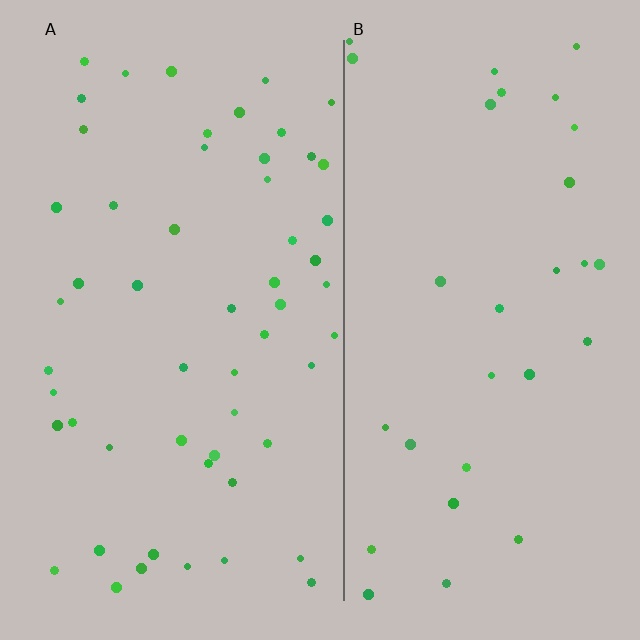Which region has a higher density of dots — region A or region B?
A (the left).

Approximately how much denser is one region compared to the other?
Approximately 1.8× — region A over region B.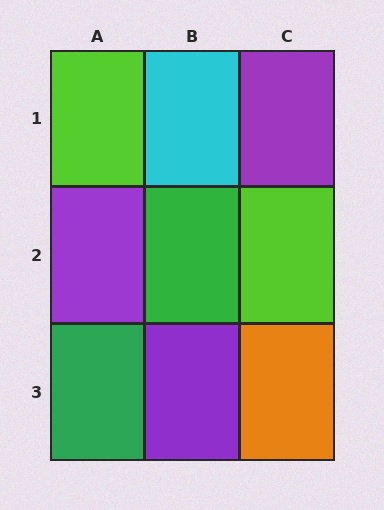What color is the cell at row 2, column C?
Lime.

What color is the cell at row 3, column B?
Purple.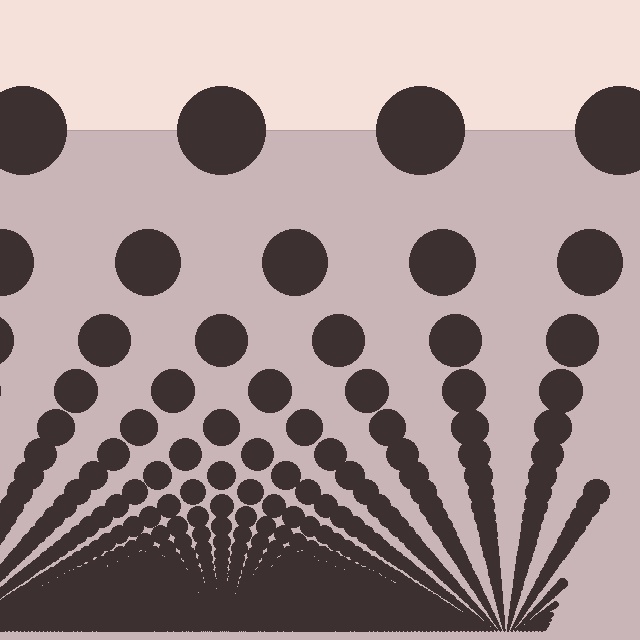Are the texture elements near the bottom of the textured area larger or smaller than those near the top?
Smaller. The gradient is inverted — elements near the bottom are smaller and denser.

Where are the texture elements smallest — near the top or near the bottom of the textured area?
Near the bottom.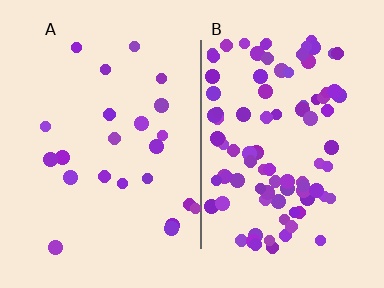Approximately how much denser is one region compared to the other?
Approximately 4.2× — region B over region A.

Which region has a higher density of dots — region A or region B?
B (the right).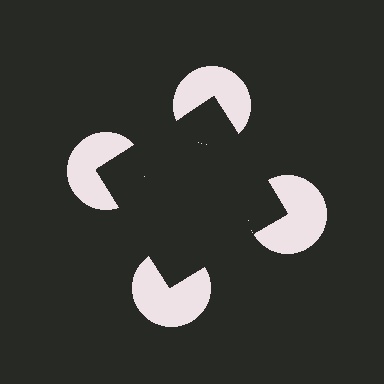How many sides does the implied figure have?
4 sides.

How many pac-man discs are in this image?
There are 4 — one at each vertex of the illusory square.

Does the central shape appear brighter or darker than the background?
It typically appears slightly darker than the background, even though no actual brightness change is drawn.